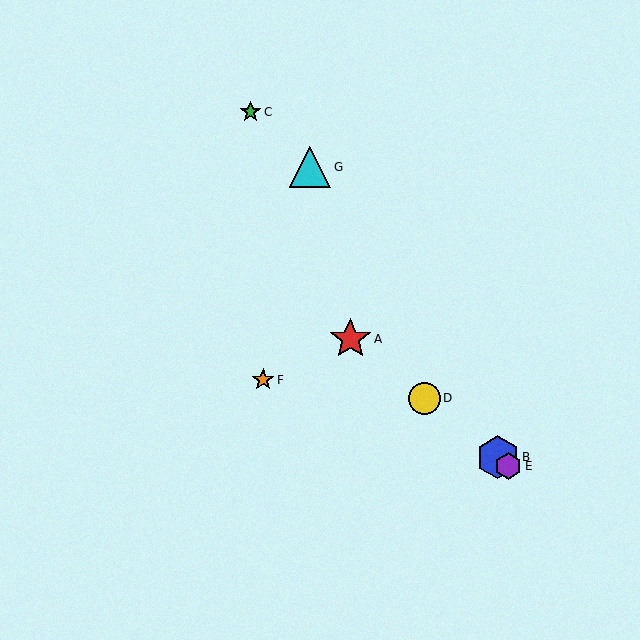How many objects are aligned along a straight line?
4 objects (A, B, D, E) are aligned along a straight line.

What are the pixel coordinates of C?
Object C is at (250, 112).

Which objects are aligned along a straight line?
Objects A, B, D, E are aligned along a straight line.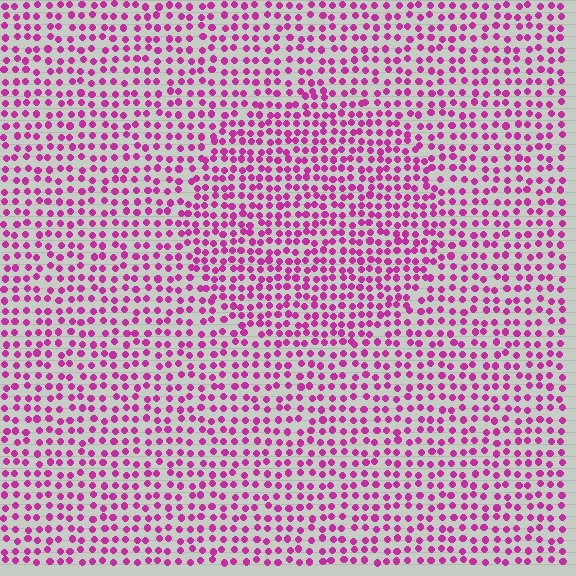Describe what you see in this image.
The image contains small magenta elements arranged at two different densities. A circle-shaped region is visible where the elements are more densely packed than the surrounding area.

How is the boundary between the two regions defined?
The boundary is defined by a change in element density (approximately 1.4x ratio). All elements are the same color, size, and shape.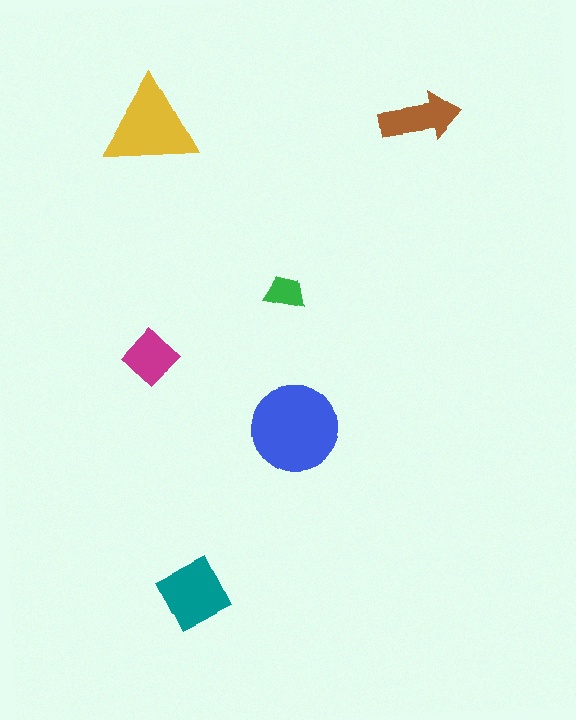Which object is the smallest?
The green trapezoid.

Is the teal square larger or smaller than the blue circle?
Smaller.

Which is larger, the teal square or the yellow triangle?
The yellow triangle.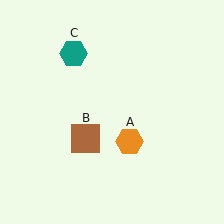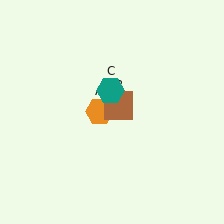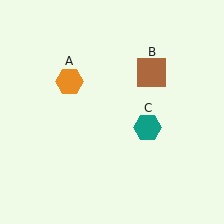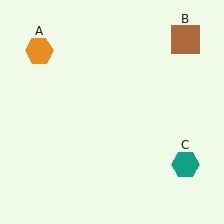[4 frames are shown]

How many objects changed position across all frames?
3 objects changed position: orange hexagon (object A), brown square (object B), teal hexagon (object C).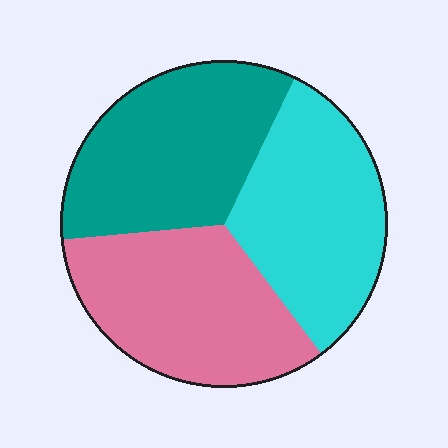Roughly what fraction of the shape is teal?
Teal covers roughly 35% of the shape.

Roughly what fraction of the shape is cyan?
Cyan takes up about one third (1/3) of the shape.